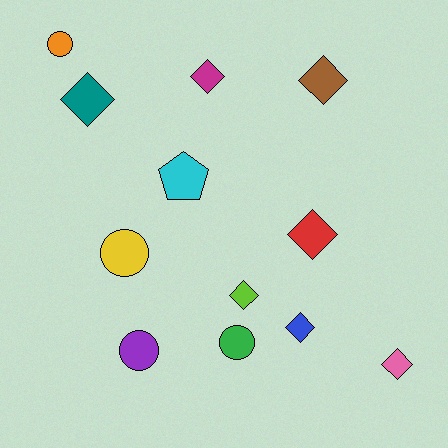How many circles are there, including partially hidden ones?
There are 4 circles.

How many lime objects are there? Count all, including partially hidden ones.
There is 1 lime object.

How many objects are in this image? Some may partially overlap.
There are 12 objects.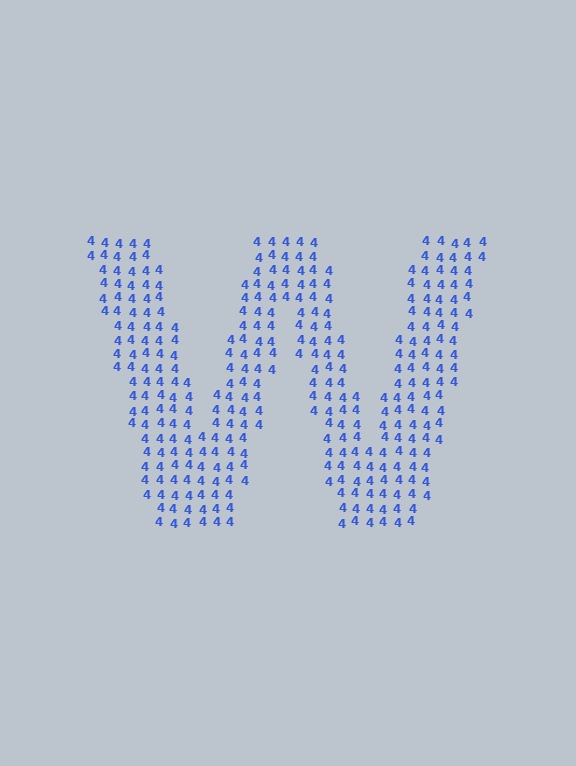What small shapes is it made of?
It is made of small digit 4's.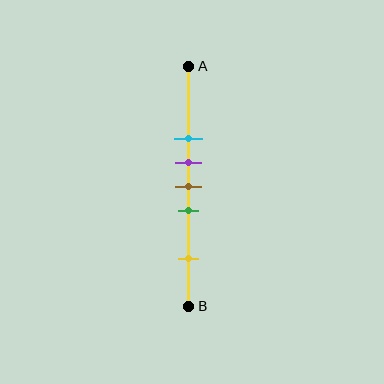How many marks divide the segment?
There are 5 marks dividing the segment.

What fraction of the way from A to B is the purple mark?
The purple mark is approximately 40% (0.4) of the way from A to B.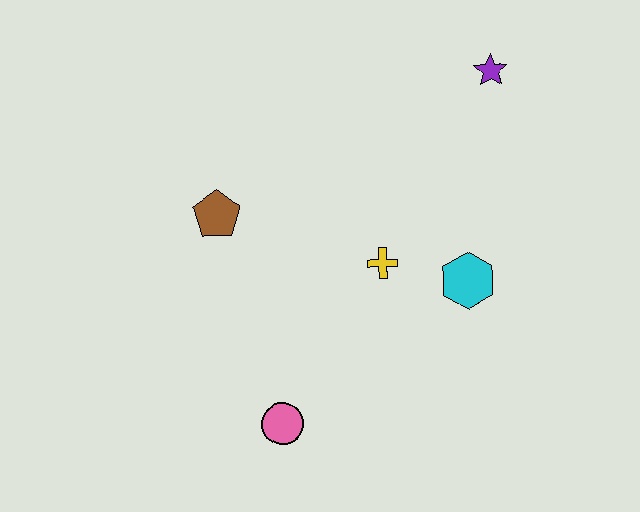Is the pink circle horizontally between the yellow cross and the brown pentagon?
Yes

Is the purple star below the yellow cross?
No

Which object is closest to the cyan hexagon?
The yellow cross is closest to the cyan hexagon.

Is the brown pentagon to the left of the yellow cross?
Yes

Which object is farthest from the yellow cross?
The purple star is farthest from the yellow cross.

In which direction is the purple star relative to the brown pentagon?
The purple star is to the right of the brown pentagon.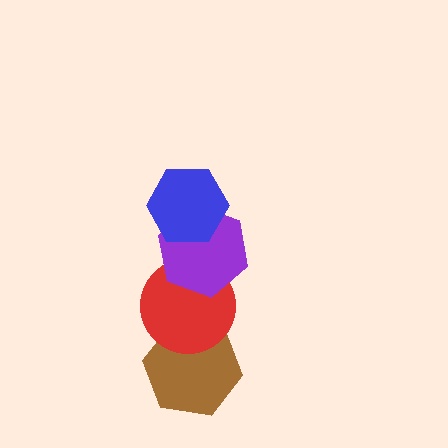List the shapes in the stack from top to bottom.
From top to bottom: the blue hexagon, the purple hexagon, the red circle, the brown hexagon.